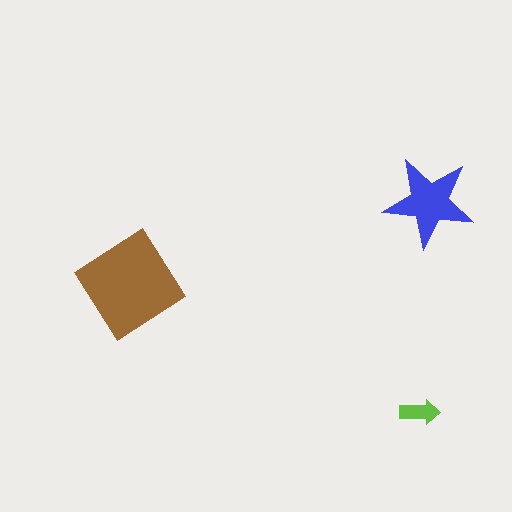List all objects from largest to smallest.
The brown diamond, the blue star, the lime arrow.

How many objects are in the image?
There are 3 objects in the image.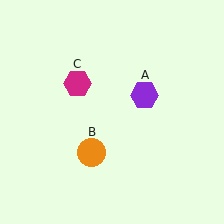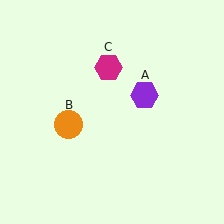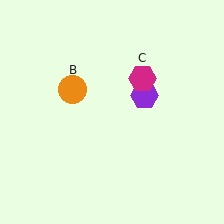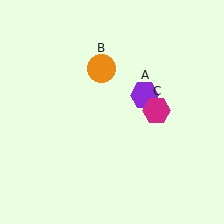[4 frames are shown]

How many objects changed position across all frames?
2 objects changed position: orange circle (object B), magenta hexagon (object C).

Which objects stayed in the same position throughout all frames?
Purple hexagon (object A) remained stationary.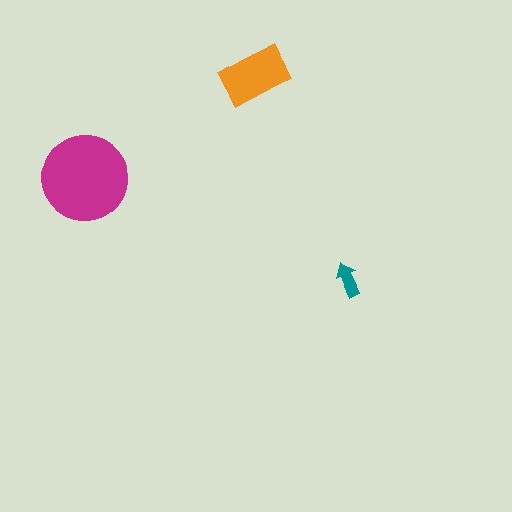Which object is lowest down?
The teal arrow is bottommost.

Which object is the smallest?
The teal arrow.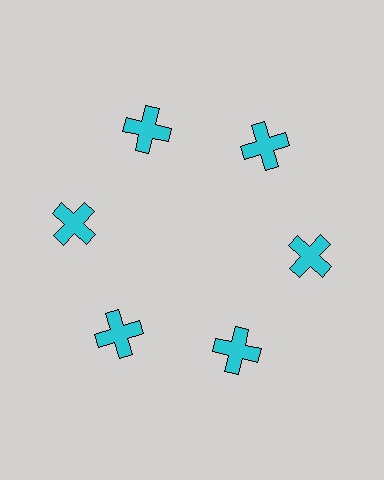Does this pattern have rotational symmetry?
Yes, this pattern has 6-fold rotational symmetry. It looks the same after rotating 60 degrees around the center.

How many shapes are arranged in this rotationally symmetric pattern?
There are 6 shapes, arranged in 6 groups of 1.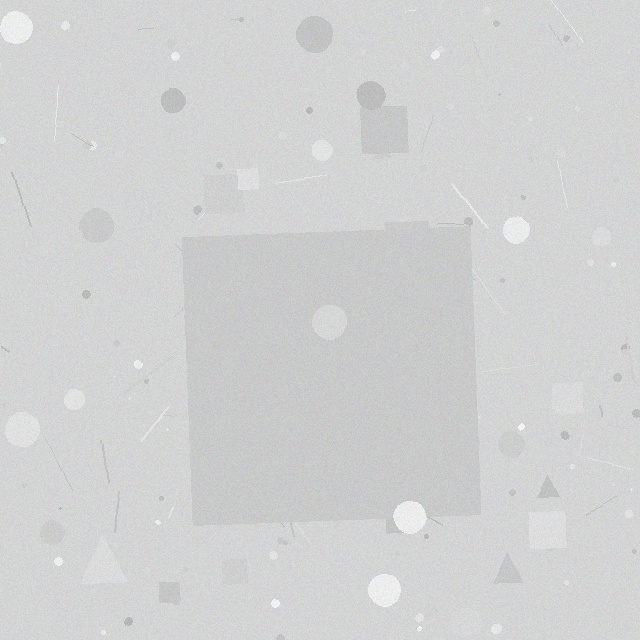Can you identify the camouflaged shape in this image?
The camouflaged shape is a square.